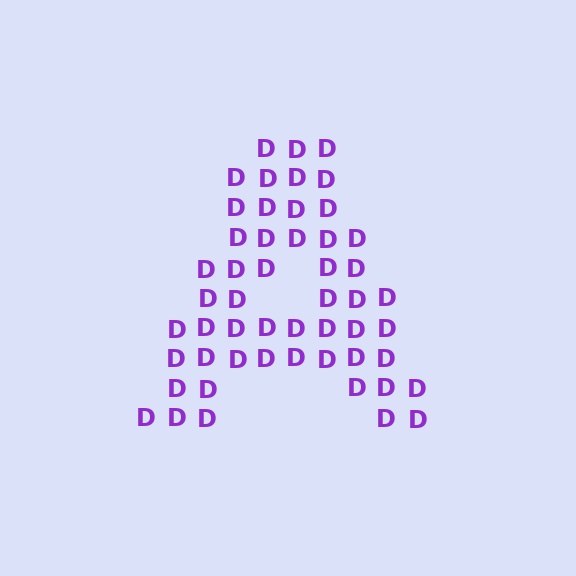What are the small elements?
The small elements are letter D's.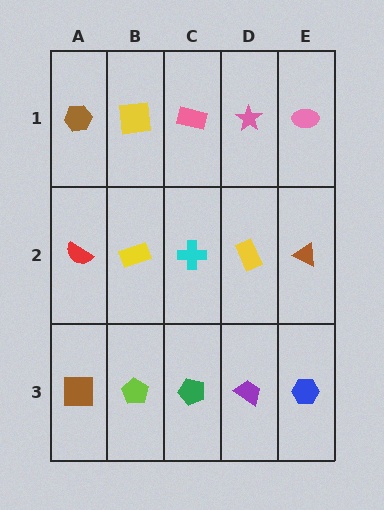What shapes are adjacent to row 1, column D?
A yellow rectangle (row 2, column D), a pink rectangle (row 1, column C), a pink ellipse (row 1, column E).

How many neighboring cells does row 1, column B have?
3.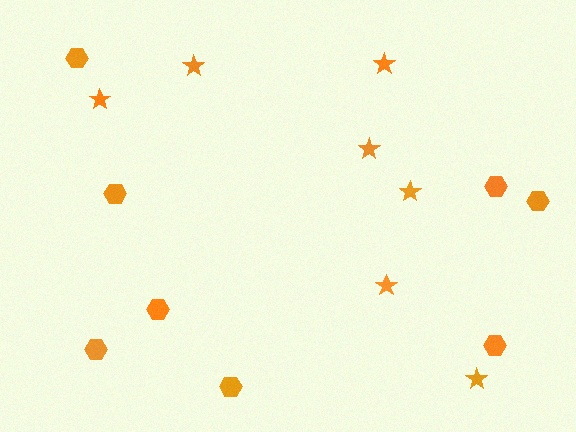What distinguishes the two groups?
There are 2 groups: one group of hexagons (8) and one group of stars (7).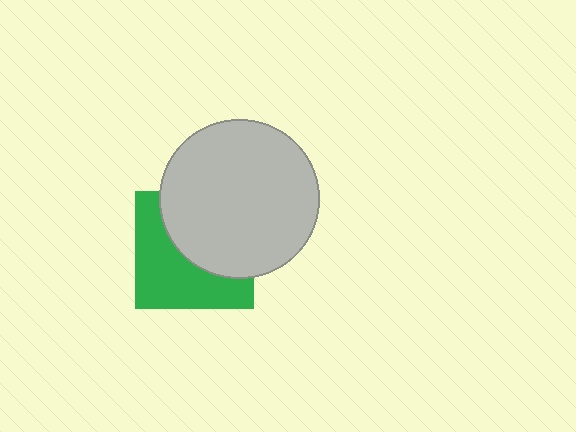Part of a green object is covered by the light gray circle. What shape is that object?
It is a square.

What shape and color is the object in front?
The object in front is a light gray circle.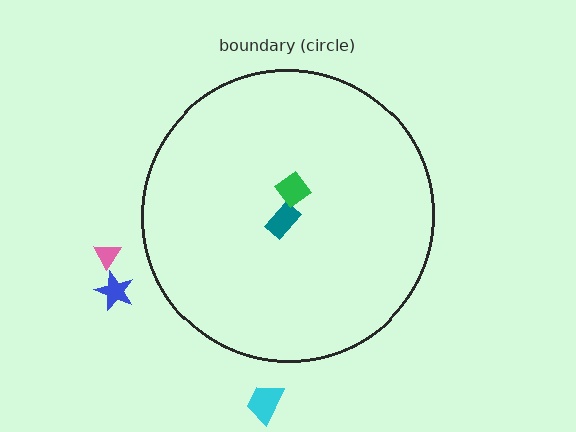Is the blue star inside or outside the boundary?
Outside.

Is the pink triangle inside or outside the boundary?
Outside.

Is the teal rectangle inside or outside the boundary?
Inside.